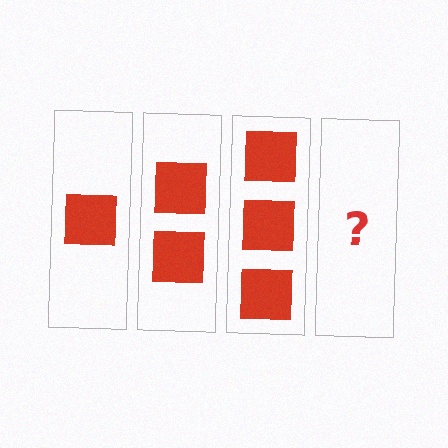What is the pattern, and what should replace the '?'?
The pattern is that each step adds one more square. The '?' should be 4 squares.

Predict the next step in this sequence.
The next step is 4 squares.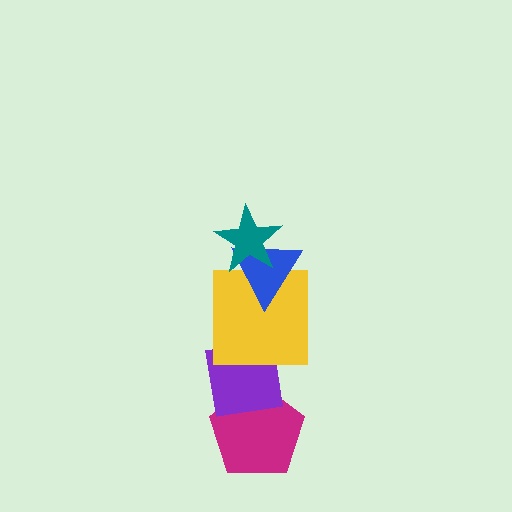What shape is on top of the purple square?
The yellow square is on top of the purple square.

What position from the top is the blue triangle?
The blue triangle is 2nd from the top.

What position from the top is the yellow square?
The yellow square is 3rd from the top.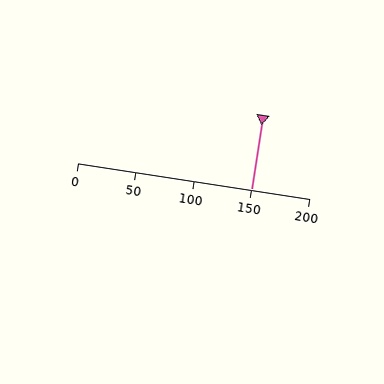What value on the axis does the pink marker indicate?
The marker indicates approximately 150.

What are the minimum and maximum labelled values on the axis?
The axis runs from 0 to 200.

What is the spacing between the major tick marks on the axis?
The major ticks are spaced 50 apart.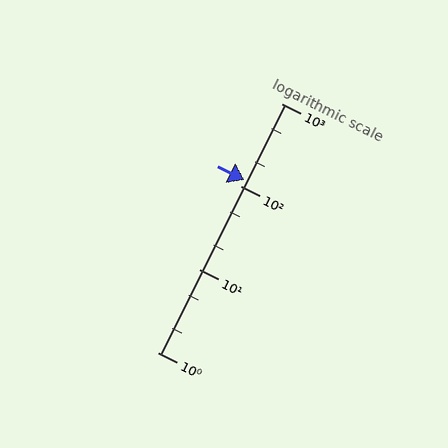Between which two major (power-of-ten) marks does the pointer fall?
The pointer is between 100 and 1000.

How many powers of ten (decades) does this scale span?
The scale spans 3 decades, from 1 to 1000.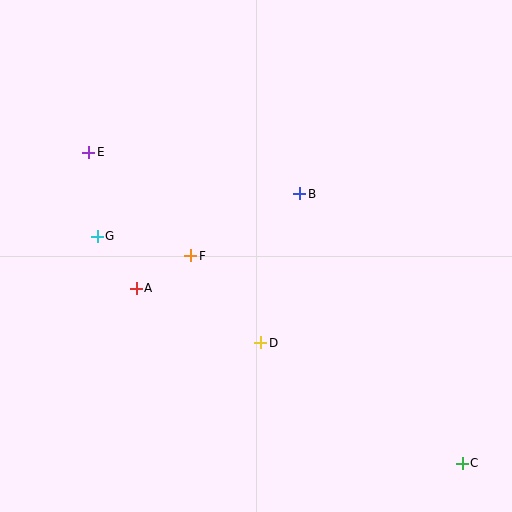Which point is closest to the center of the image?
Point F at (191, 256) is closest to the center.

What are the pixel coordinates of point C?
Point C is at (462, 463).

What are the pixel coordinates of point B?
Point B is at (300, 194).